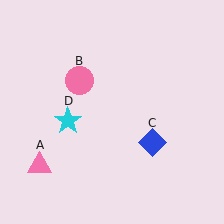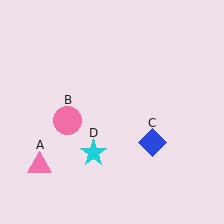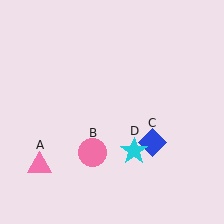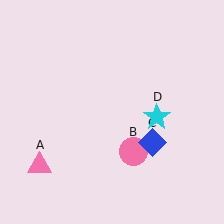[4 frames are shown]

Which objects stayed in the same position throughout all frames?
Pink triangle (object A) and blue diamond (object C) remained stationary.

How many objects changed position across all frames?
2 objects changed position: pink circle (object B), cyan star (object D).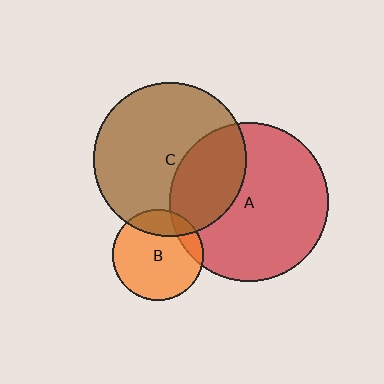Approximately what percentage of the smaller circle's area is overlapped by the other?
Approximately 15%.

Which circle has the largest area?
Circle A (red).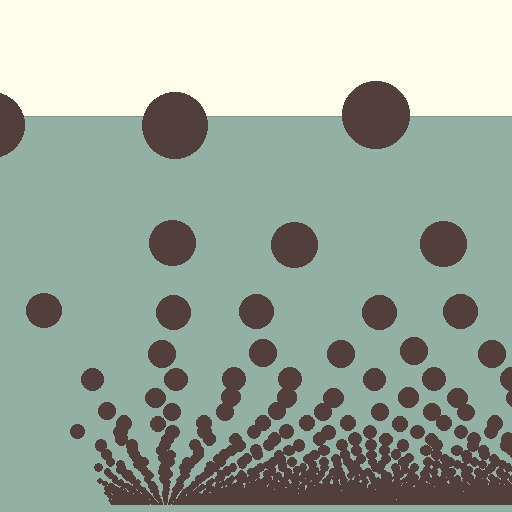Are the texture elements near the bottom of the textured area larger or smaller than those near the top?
Smaller. The gradient is inverted — elements near the bottom are smaller and denser.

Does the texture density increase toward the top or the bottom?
Density increases toward the bottom.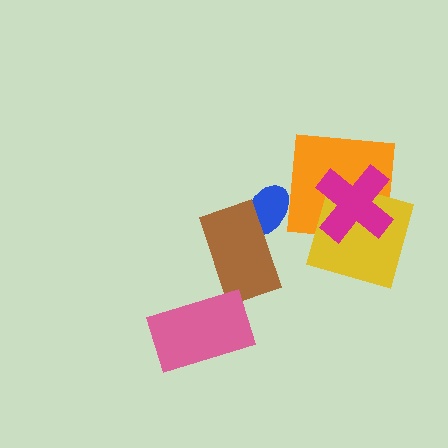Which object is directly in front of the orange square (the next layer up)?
The yellow square is directly in front of the orange square.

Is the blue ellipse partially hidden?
Yes, it is partially covered by another shape.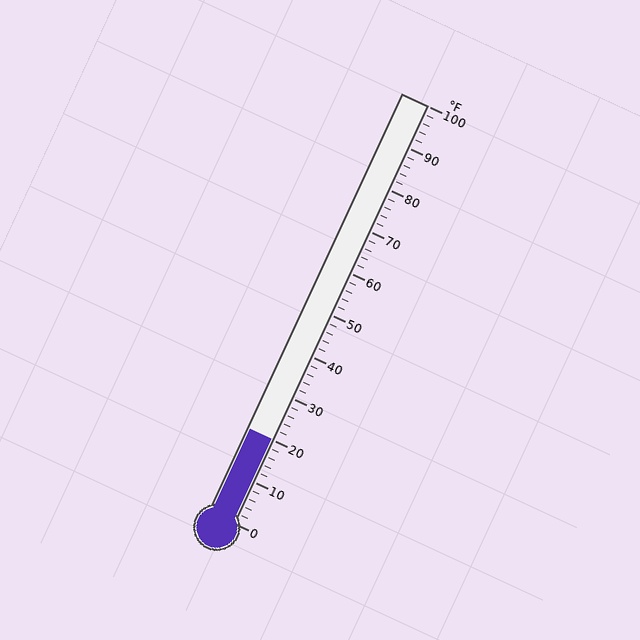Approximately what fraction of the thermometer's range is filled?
The thermometer is filled to approximately 20% of its range.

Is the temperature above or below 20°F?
The temperature is at 20°F.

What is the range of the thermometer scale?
The thermometer scale ranges from 0°F to 100°F.